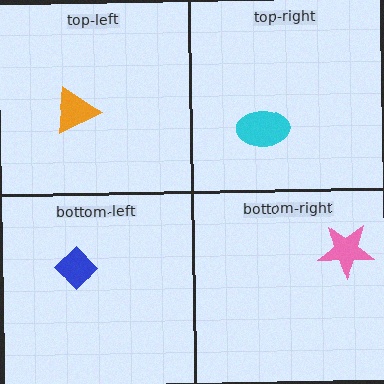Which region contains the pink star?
The bottom-right region.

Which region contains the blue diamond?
The bottom-left region.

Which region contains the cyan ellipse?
The top-right region.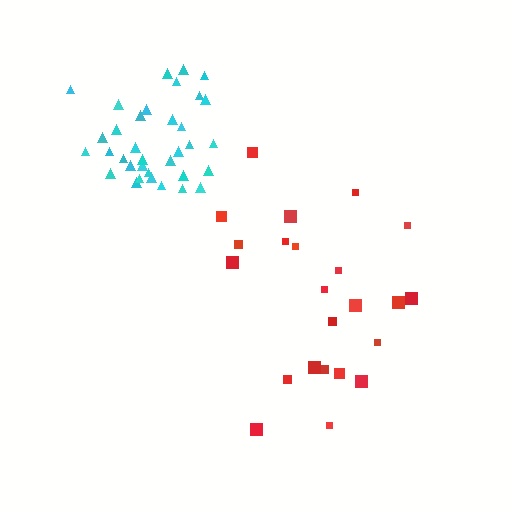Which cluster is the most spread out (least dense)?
Red.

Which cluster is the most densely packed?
Cyan.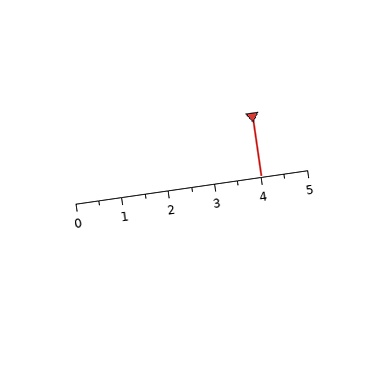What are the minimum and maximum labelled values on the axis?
The axis runs from 0 to 5.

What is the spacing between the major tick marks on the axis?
The major ticks are spaced 1 apart.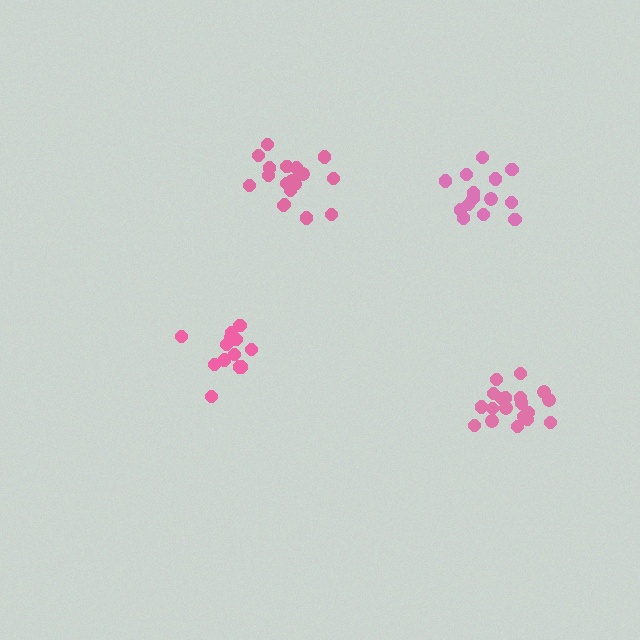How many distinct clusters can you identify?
There are 4 distinct clusters.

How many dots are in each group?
Group 1: 19 dots, Group 2: 13 dots, Group 3: 15 dots, Group 4: 19 dots (66 total).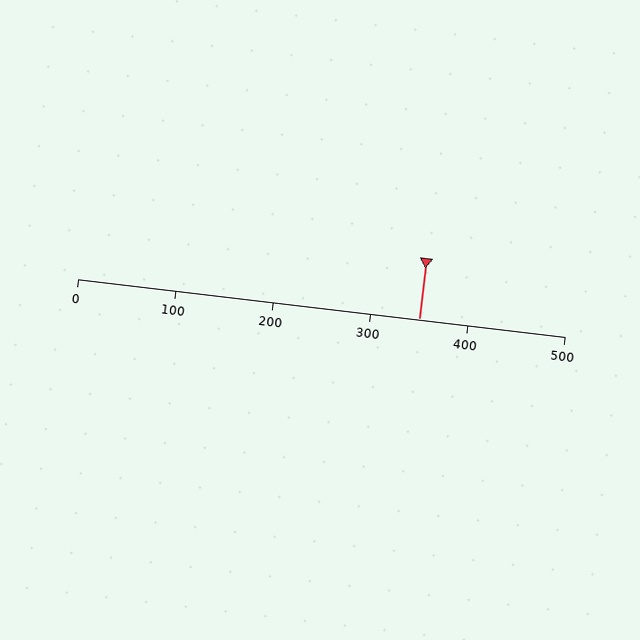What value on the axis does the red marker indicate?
The marker indicates approximately 350.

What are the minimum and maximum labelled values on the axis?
The axis runs from 0 to 500.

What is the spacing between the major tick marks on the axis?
The major ticks are spaced 100 apart.